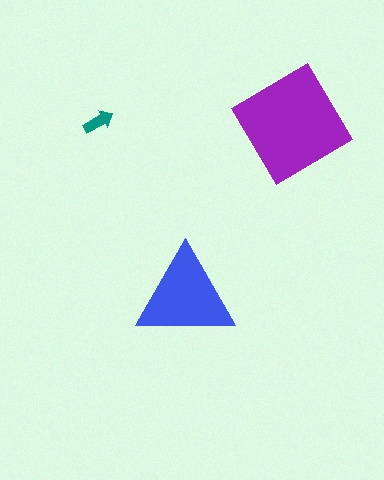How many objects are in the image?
There are 3 objects in the image.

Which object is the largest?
The purple diamond.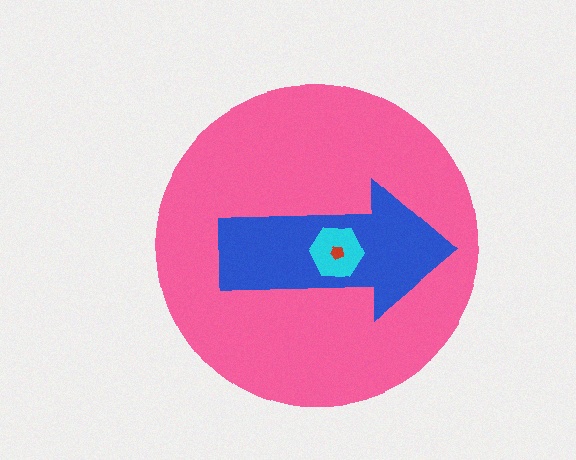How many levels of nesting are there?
4.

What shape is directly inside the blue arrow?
The cyan hexagon.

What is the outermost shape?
The pink circle.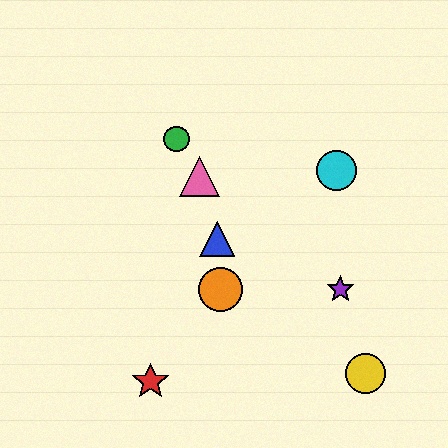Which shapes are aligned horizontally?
The purple star, the orange circle are aligned horizontally.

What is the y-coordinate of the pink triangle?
The pink triangle is at y≈177.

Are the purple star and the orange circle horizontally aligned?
Yes, both are at y≈289.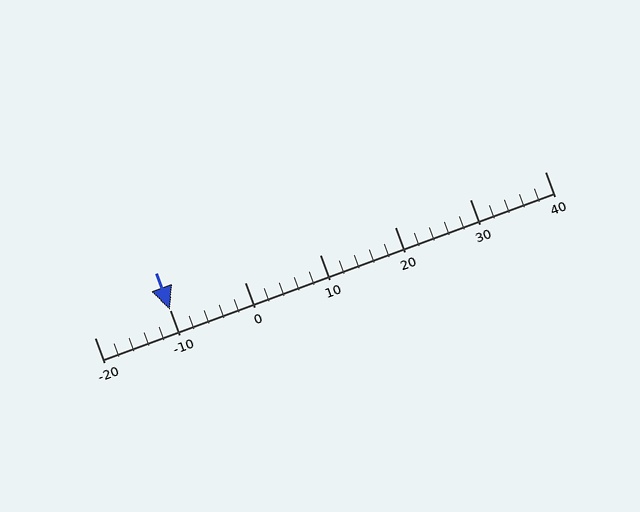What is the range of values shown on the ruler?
The ruler shows values from -20 to 40.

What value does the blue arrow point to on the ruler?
The blue arrow points to approximately -10.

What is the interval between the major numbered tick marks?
The major tick marks are spaced 10 units apart.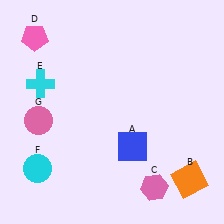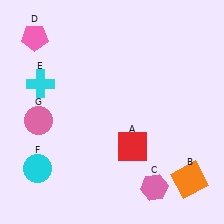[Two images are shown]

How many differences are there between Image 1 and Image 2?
There is 1 difference between the two images.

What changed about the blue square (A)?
In Image 1, A is blue. In Image 2, it changed to red.